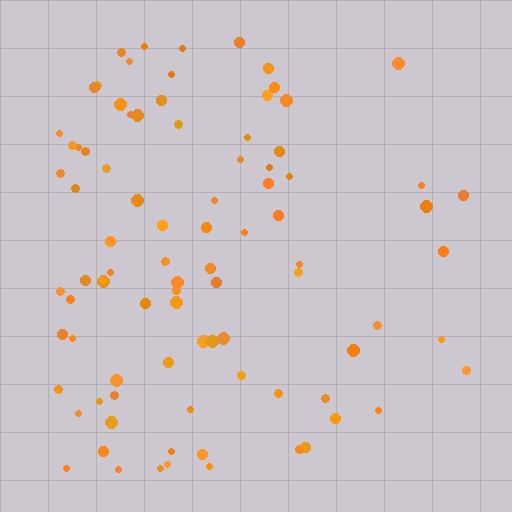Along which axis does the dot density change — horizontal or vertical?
Horizontal.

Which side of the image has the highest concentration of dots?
The left.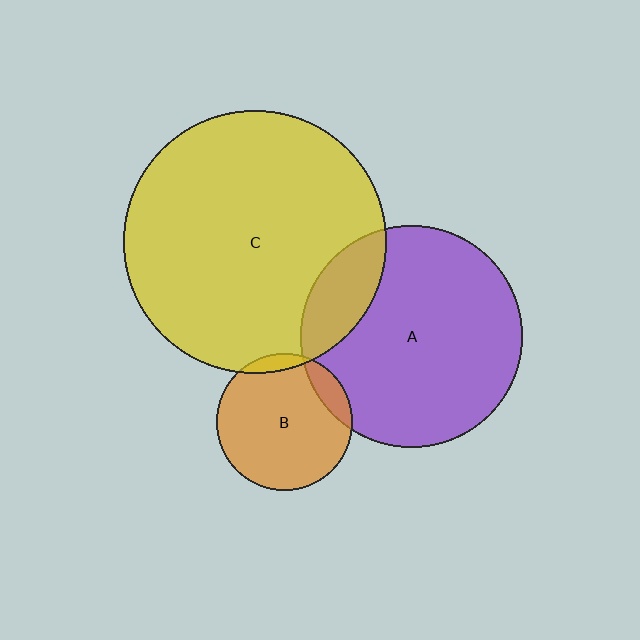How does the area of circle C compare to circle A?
Approximately 1.4 times.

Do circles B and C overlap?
Yes.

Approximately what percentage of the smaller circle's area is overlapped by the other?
Approximately 5%.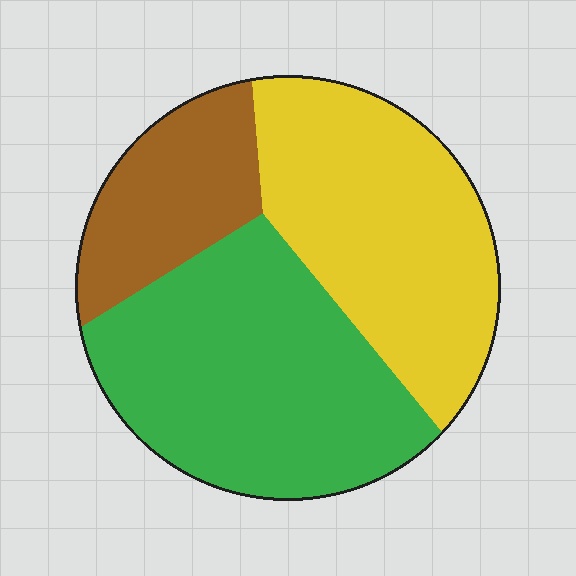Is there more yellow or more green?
Green.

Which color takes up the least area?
Brown, at roughly 20%.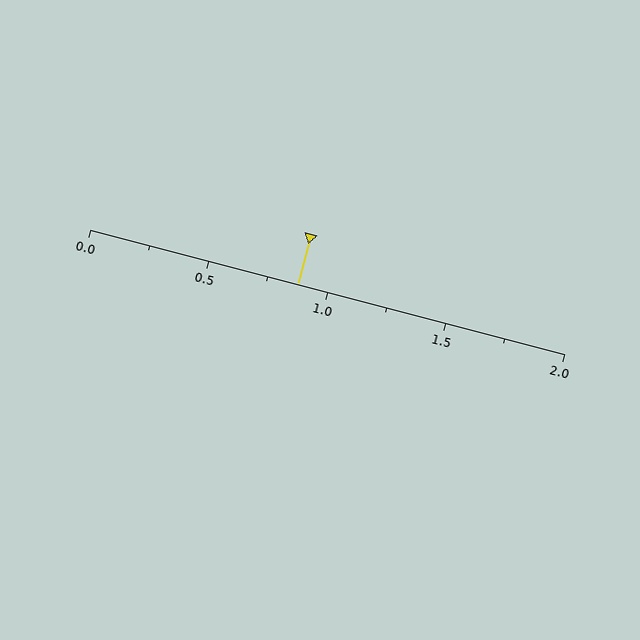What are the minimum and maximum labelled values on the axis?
The axis runs from 0.0 to 2.0.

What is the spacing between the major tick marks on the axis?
The major ticks are spaced 0.5 apart.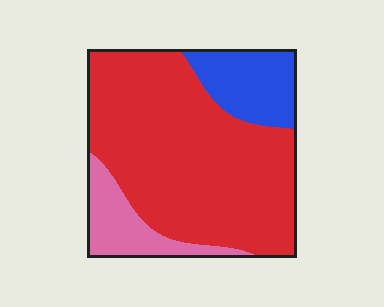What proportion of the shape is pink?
Pink takes up about one eighth (1/8) of the shape.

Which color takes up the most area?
Red, at roughly 70%.